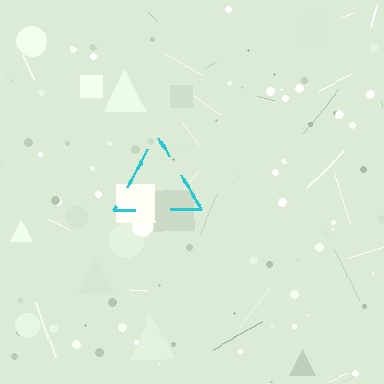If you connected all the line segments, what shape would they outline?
They would outline a triangle.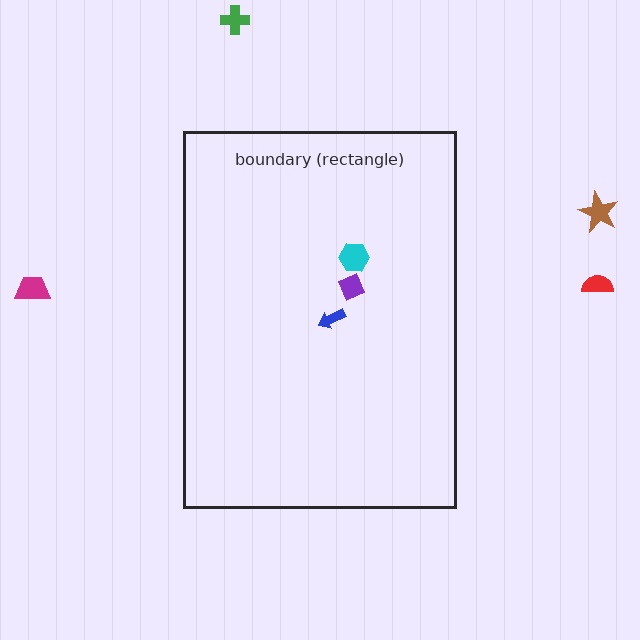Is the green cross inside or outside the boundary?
Outside.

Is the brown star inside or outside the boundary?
Outside.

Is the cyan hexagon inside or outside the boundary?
Inside.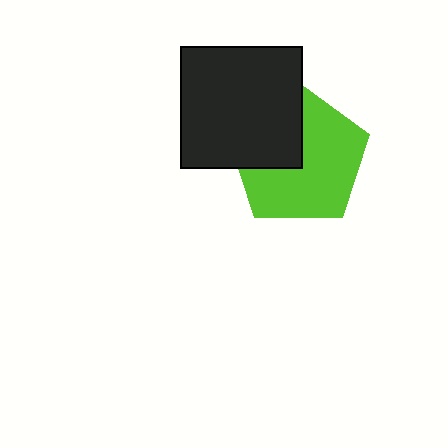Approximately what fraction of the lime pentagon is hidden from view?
Roughly 34% of the lime pentagon is hidden behind the black square.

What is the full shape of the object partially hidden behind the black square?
The partially hidden object is a lime pentagon.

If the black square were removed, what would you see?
You would see the complete lime pentagon.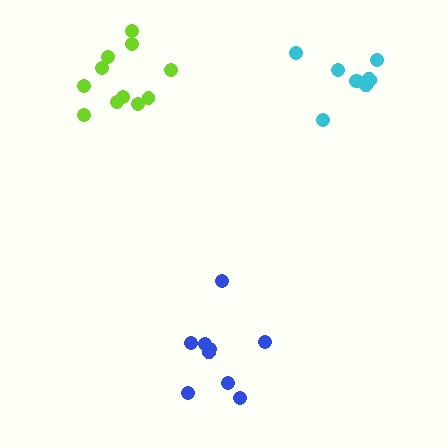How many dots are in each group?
Group 1: 9 dots, Group 2: 11 dots, Group 3: 9 dots (29 total).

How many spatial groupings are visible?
There are 3 spatial groupings.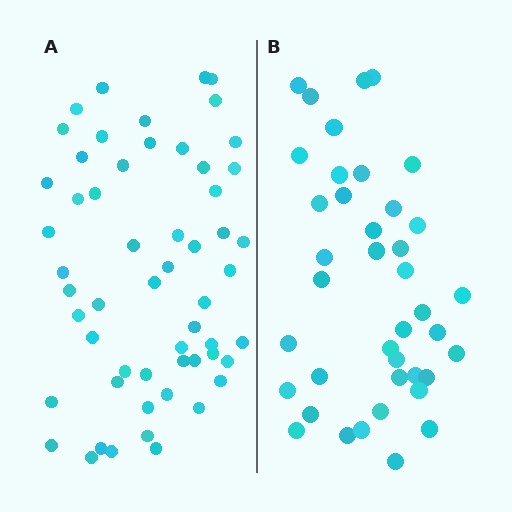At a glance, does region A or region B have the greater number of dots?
Region A (the left region) has more dots.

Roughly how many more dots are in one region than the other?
Region A has approximately 15 more dots than region B.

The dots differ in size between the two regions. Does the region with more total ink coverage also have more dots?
No. Region B has more total ink coverage because its dots are larger, but region A actually contains more individual dots. Total area can be misleading — the number of items is what matters here.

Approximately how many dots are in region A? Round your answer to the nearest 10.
About 60 dots. (The exact count is 56, which rounds to 60.)